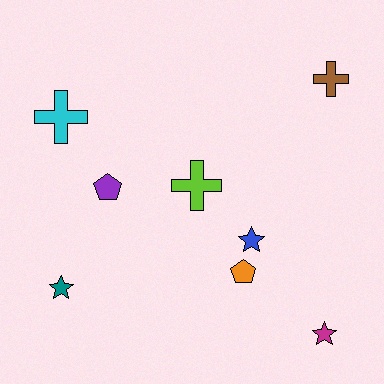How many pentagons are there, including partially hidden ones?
There are 2 pentagons.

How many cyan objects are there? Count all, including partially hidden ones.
There is 1 cyan object.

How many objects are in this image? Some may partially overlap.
There are 8 objects.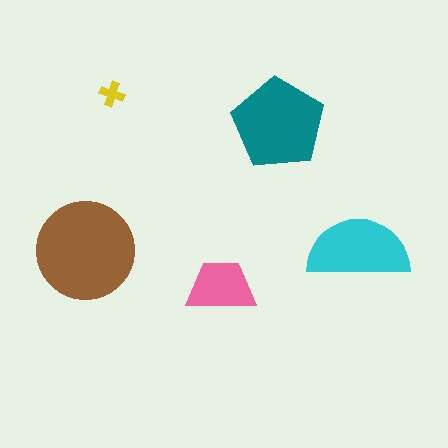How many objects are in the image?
There are 5 objects in the image.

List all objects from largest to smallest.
The brown circle, the teal pentagon, the cyan semicircle, the pink trapezoid, the yellow cross.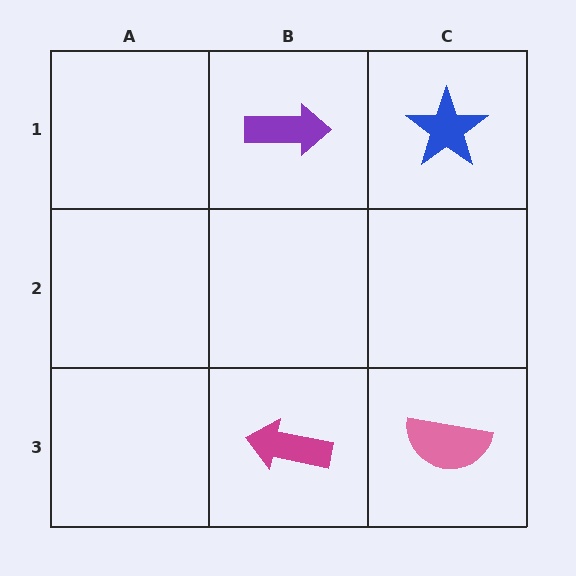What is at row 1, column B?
A purple arrow.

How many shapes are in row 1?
2 shapes.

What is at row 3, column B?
A magenta arrow.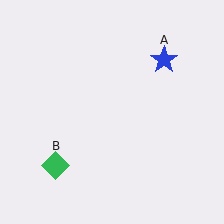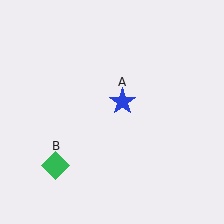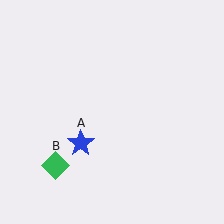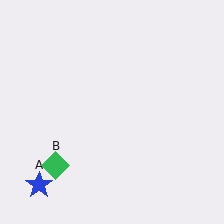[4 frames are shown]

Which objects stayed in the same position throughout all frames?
Green diamond (object B) remained stationary.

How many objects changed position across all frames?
1 object changed position: blue star (object A).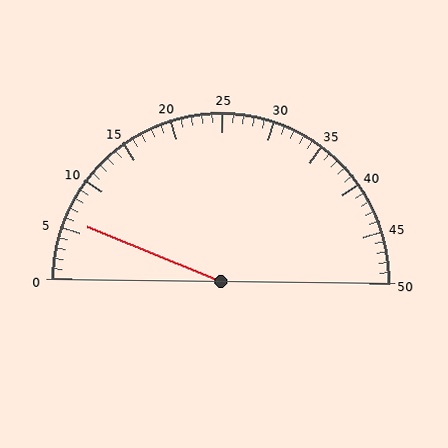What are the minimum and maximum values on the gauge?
The gauge ranges from 0 to 50.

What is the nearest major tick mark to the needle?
The nearest major tick mark is 5.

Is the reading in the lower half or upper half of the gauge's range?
The reading is in the lower half of the range (0 to 50).